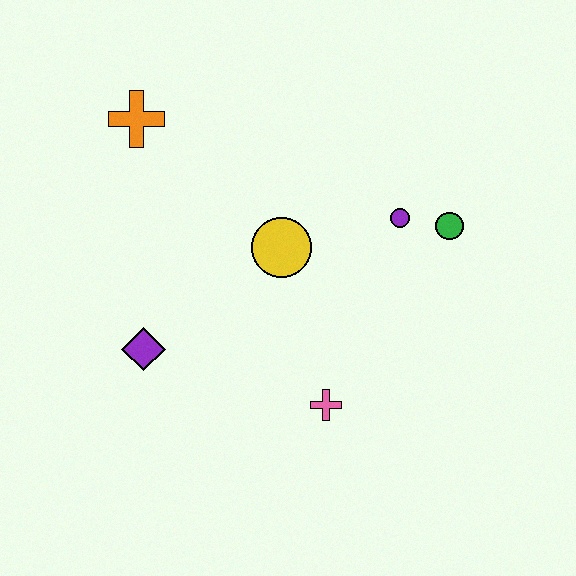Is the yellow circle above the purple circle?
No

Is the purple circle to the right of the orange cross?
Yes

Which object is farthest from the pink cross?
The orange cross is farthest from the pink cross.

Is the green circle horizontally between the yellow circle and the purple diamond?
No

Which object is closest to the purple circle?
The green circle is closest to the purple circle.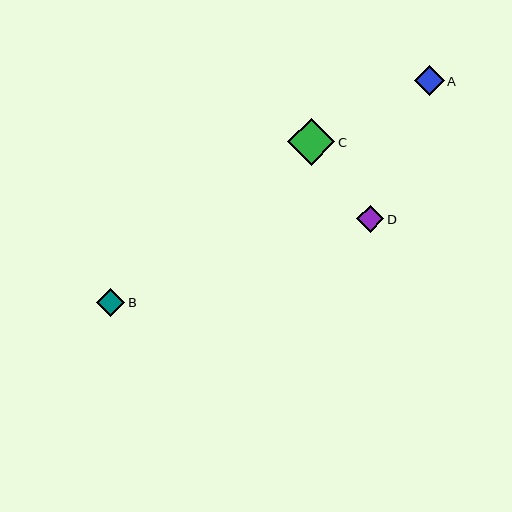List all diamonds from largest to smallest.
From largest to smallest: C, A, B, D.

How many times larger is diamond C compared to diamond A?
Diamond C is approximately 1.6 times the size of diamond A.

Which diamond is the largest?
Diamond C is the largest with a size of approximately 47 pixels.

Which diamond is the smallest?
Diamond D is the smallest with a size of approximately 28 pixels.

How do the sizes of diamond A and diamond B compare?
Diamond A and diamond B are approximately the same size.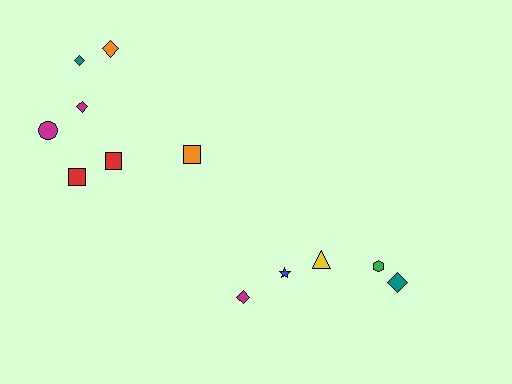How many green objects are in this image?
There is 1 green object.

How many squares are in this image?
There are 3 squares.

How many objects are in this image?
There are 12 objects.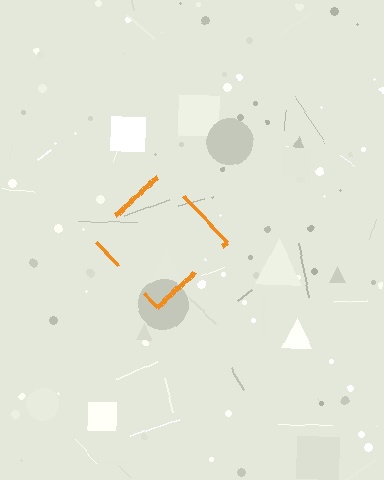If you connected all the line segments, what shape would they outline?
They would outline a diamond.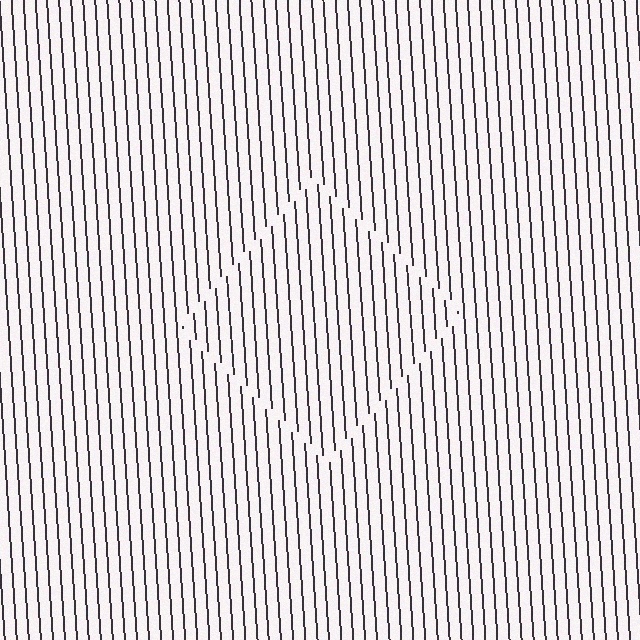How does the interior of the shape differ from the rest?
The interior of the shape contains the same grating, shifted by half a period — the contour is defined by the phase discontinuity where line-ends from the inner and outer gratings abut.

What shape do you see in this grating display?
An illusory square. The interior of the shape contains the same grating, shifted by half a period — the contour is defined by the phase discontinuity where line-ends from the inner and outer gratings abut.